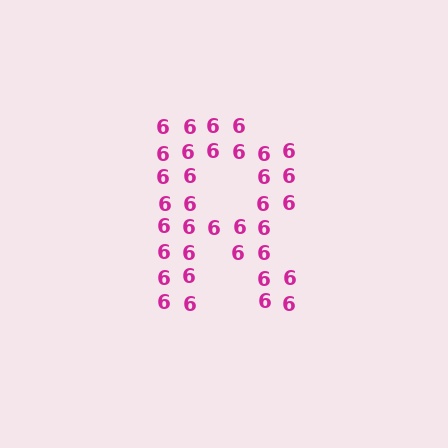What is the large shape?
The large shape is the letter R.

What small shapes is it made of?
It is made of small digit 6's.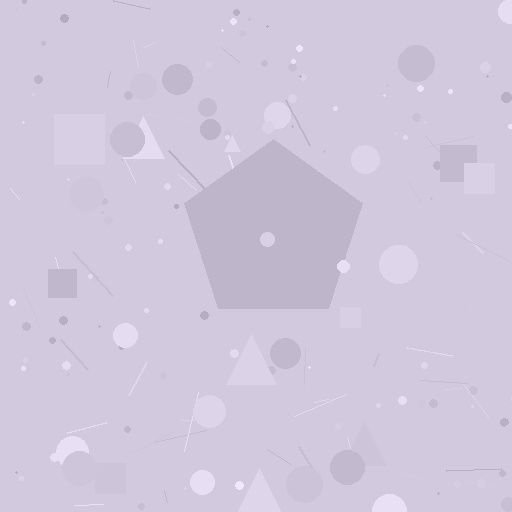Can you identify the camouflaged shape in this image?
The camouflaged shape is a pentagon.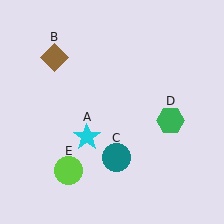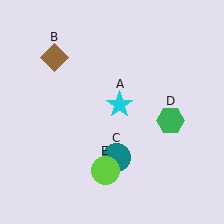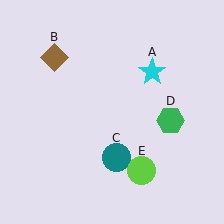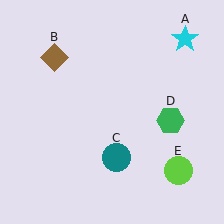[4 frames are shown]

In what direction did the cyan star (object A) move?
The cyan star (object A) moved up and to the right.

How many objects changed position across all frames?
2 objects changed position: cyan star (object A), lime circle (object E).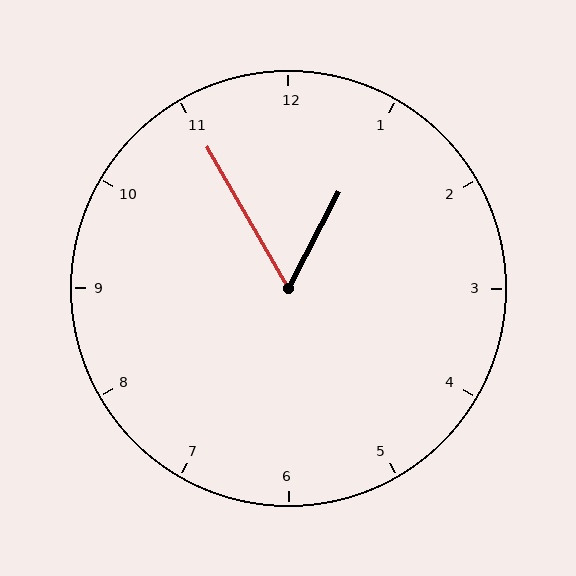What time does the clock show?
12:55.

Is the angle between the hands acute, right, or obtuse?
It is acute.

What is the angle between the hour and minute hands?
Approximately 58 degrees.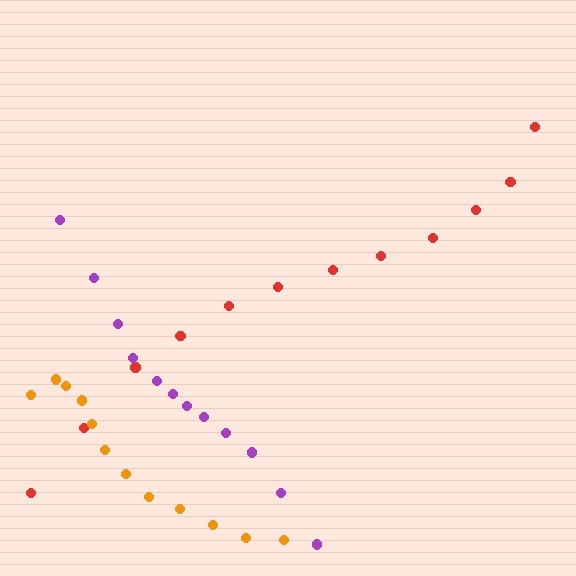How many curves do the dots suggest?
There are 3 distinct paths.